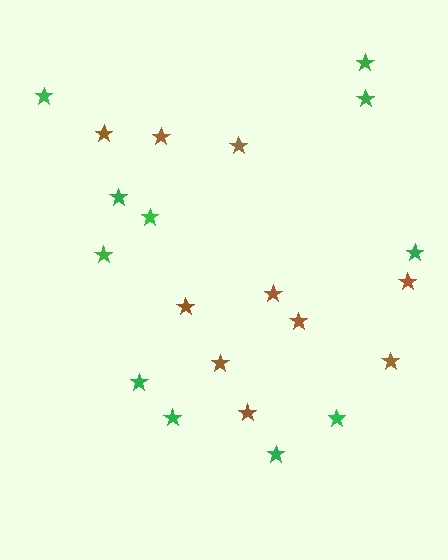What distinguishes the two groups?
There are 2 groups: one group of brown stars (10) and one group of green stars (11).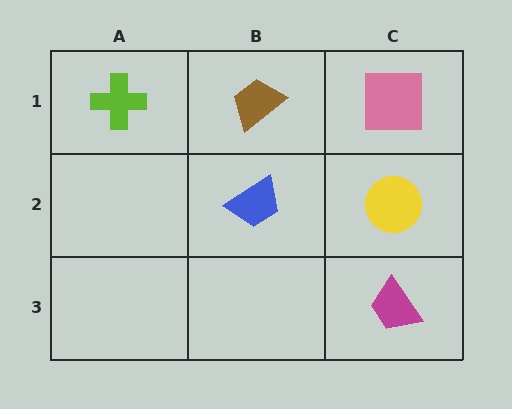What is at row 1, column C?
A pink square.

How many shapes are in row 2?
2 shapes.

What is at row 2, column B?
A blue trapezoid.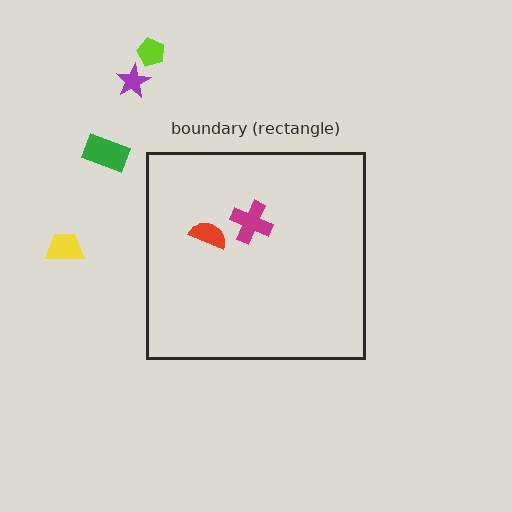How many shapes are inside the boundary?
2 inside, 4 outside.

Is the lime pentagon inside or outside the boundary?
Outside.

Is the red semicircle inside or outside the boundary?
Inside.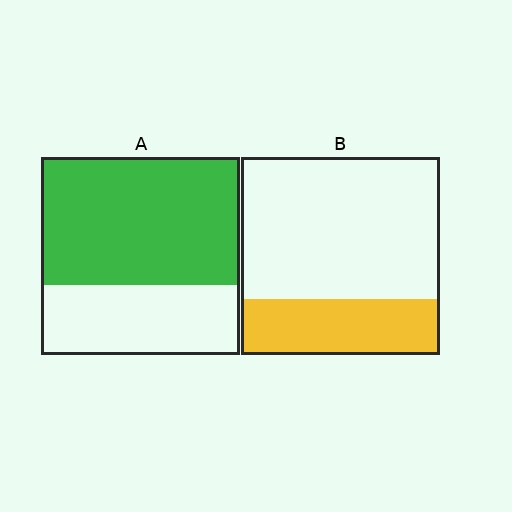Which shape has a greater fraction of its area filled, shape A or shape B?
Shape A.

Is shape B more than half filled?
No.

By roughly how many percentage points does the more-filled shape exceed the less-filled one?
By roughly 35 percentage points (A over B).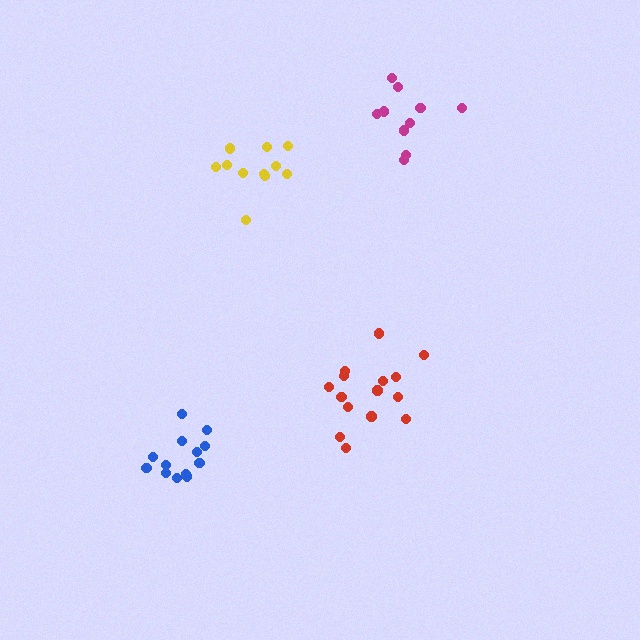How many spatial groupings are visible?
There are 4 spatial groupings.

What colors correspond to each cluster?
The clusters are colored: red, blue, magenta, yellow.